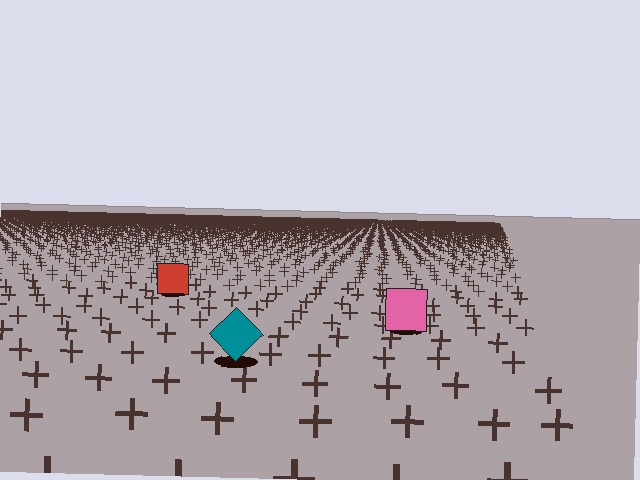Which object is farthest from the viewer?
The red square is farthest from the viewer. It appears smaller and the ground texture around it is denser.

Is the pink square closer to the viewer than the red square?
Yes. The pink square is closer — you can tell from the texture gradient: the ground texture is coarser near it.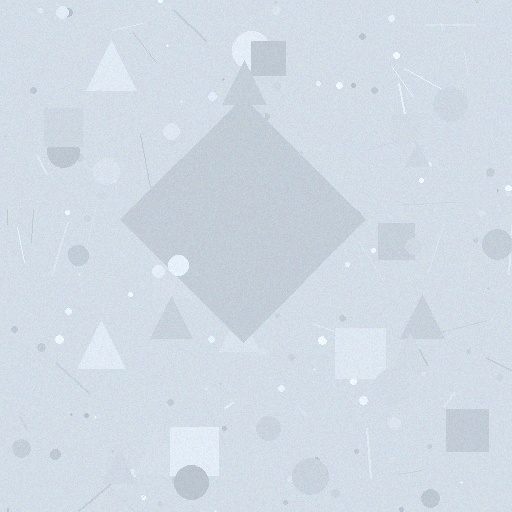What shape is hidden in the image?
A diamond is hidden in the image.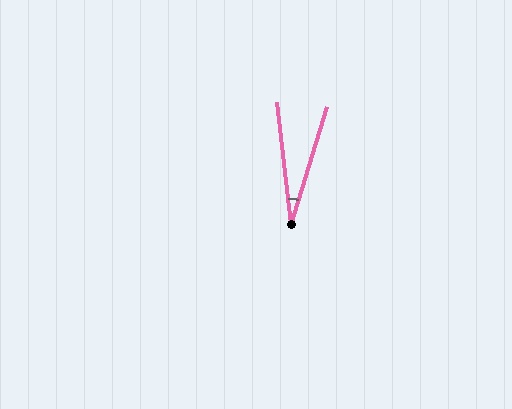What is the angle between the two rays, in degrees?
Approximately 23 degrees.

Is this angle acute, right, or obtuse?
It is acute.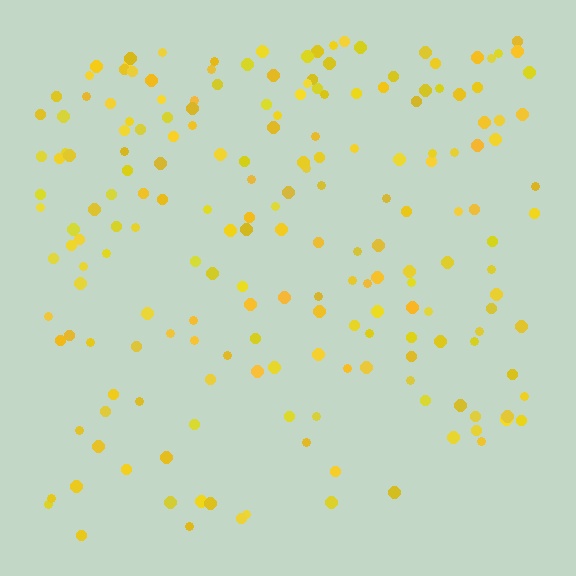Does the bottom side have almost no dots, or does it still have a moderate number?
Still a moderate number, just noticeably fewer than the top.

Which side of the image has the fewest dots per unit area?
The bottom.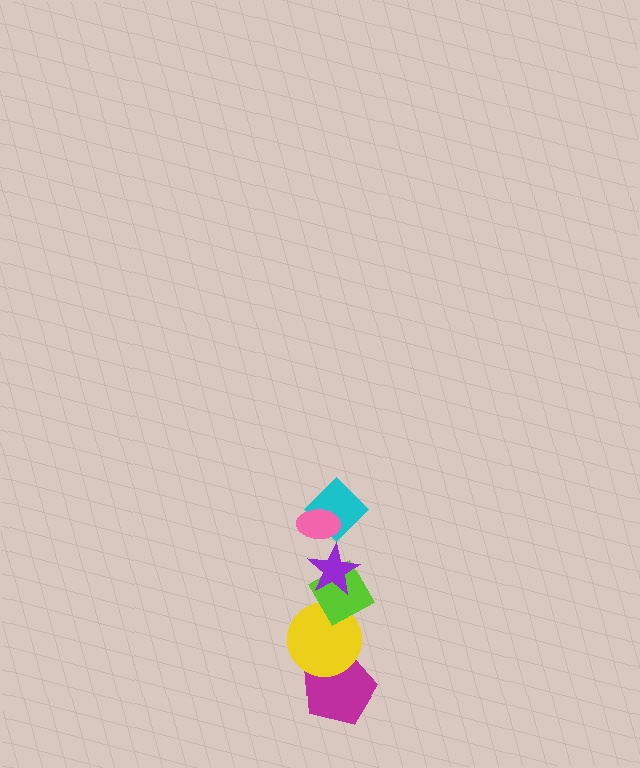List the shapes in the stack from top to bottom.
From top to bottom: the pink ellipse, the cyan diamond, the purple star, the lime diamond, the yellow circle, the magenta pentagon.